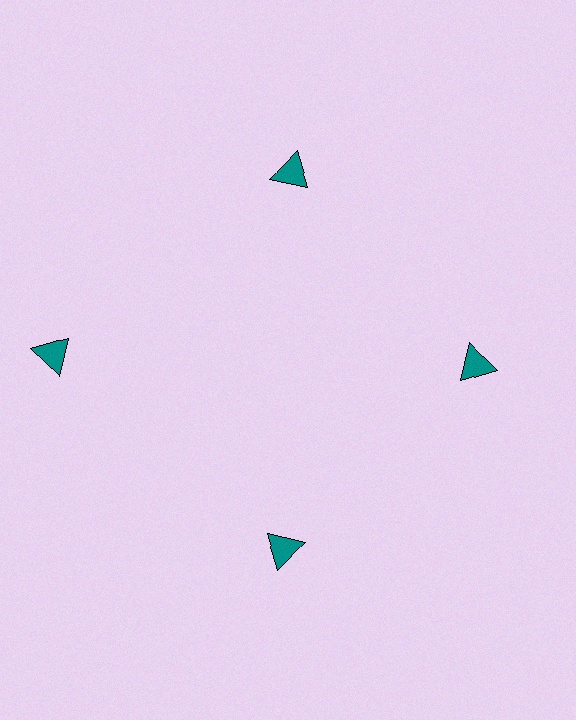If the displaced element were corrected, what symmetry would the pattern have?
It would have 4-fold rotational symmetry — the pattern would map onto itself every 90 degrees.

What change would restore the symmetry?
The symmetry would be restored by moving it inward, back onto the ring so that all 4 triangles sit at equal angles and equal distance from the center.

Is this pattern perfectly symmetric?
No. The 4 teal triangles are arranged in a ring, but one element near the 9 o'clock position is pushed outward from the center, breaking the 4-fold rotational symmetry.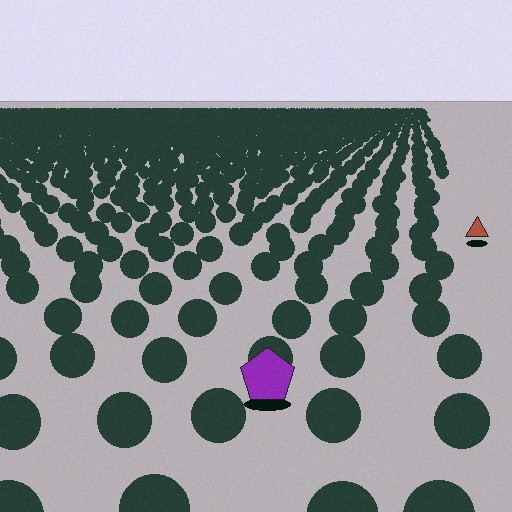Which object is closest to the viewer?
The purple pentagon is closest. The texture marks near it are larger and more spread out.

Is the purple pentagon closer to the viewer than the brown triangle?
Yes. The purple pentagon is closer — you can tell from the texture gradient: the ground texture is coarser near it.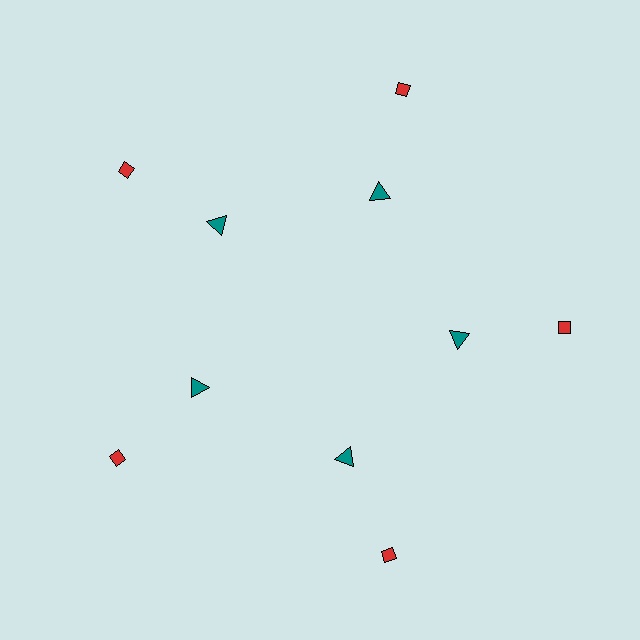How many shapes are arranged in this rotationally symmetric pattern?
There are 10 shapes, arranged in 5 groups of 2.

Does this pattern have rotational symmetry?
Yes, this pattern has 5-fold rotational symmetry. It looks the same after rotating 72 degrees around the center.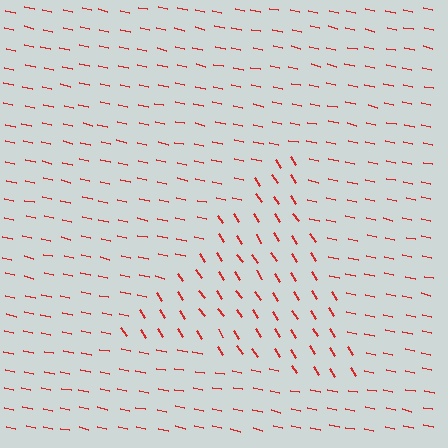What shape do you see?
I see a triangle.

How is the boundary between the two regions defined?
The boundary is defined purely by a change in line orientation (approximately 45 degrees difference). All lines are the same color and thickness.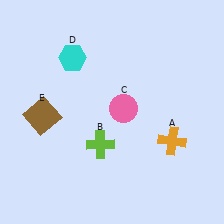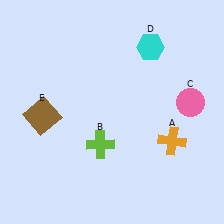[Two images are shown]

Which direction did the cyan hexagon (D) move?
The cyan hexagon (D) moved right.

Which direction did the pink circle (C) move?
The pink circle (C) moved right.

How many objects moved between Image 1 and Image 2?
2 objects moved between the two images.